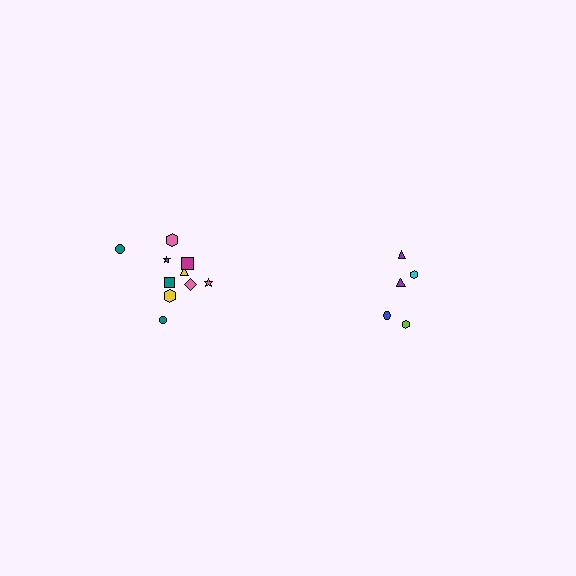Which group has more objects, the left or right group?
The left group.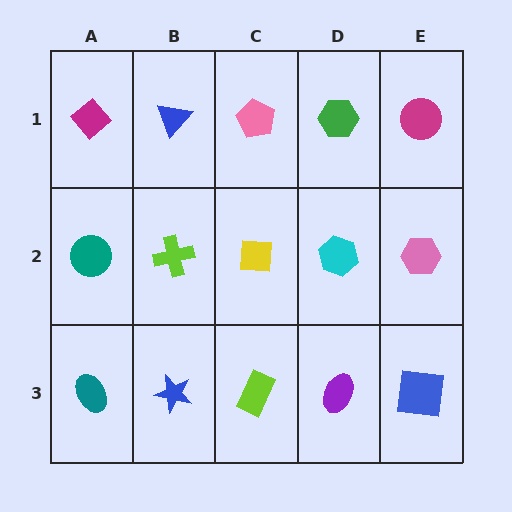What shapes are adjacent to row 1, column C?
A yellow square (row 2, column C), a blue triangle (row 1, column B), a green hexagon (row 1, column D).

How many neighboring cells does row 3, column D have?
3.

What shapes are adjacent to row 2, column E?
A magenta circle (row 1, column E), a blue square (row 3, column E), a cyan hexagon (row 2, column D).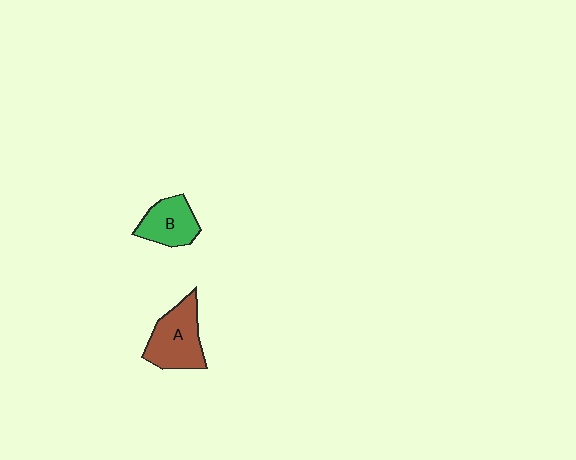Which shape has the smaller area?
Shape B (green).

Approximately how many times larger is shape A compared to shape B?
Approximately 1.3 times.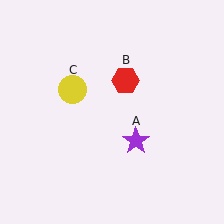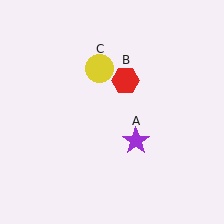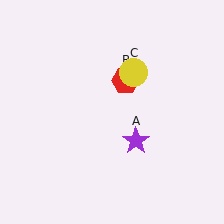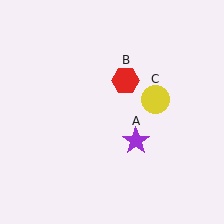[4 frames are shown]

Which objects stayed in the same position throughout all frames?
Purple star (object A) and red hexagon (object B) remained stationary.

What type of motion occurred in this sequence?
The yellow circle (object C) rotated clockwise around the center of the scene.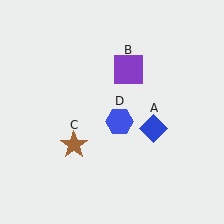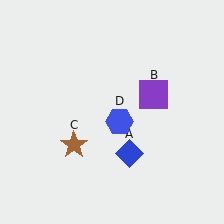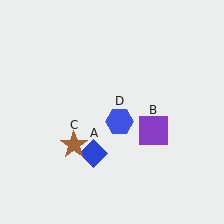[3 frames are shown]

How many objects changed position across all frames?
2 objects changed position: blue diamond (object A), purple square (object B).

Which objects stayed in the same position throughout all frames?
Brown star (object C) and blue hexagon (object D) remained stationary.